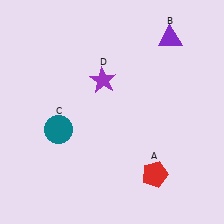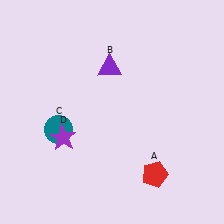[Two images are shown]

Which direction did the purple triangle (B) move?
The purple triangle (B) moved left.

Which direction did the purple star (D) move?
The purple star (D) moved down.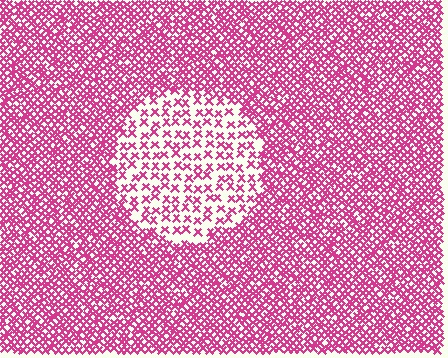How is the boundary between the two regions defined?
The boundary is defined by a change in element density (approximately 2.4x ratio). All elements are the same color, size, and shape.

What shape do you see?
I see a circle.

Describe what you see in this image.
The image contains small magenta elements arranged at two different densities. A circle-shaped region is visible where the elements are less densely packed than the surrounding area.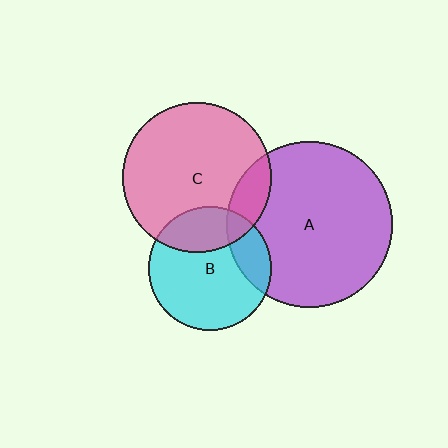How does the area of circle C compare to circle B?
Approximately 1.5 times.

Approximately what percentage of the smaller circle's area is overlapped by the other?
Approximately 20%.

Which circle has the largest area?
Circle A (purple).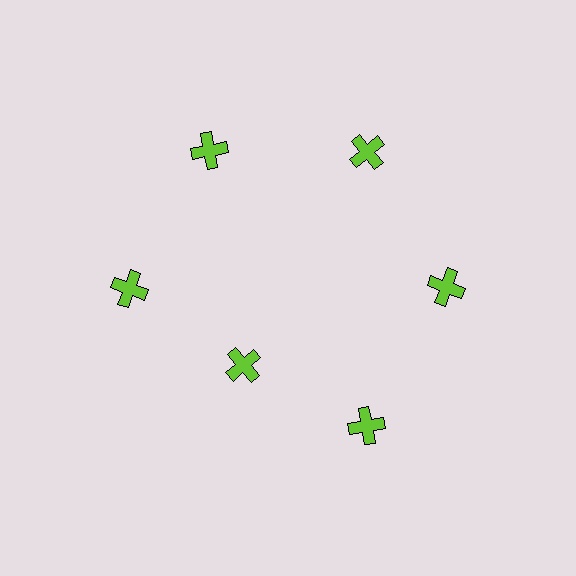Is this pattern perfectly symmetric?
No. The 6 lime crosses are arranged in a ring, but one element near the 7 o'clock position is pulled inward toward the center, breaking the 6-fold rotational symmetry.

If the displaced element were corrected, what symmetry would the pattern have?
It would have 6-fold rotational symmetry — the pattern would map onto itself every 60 degrees.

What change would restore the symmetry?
The symmetry would be restored by moving it outward, back onto the ring so that all 6 crosses sit at equal angles and equal distance from the center.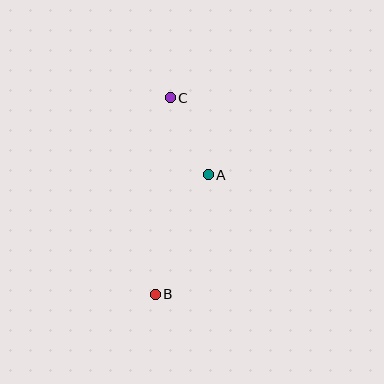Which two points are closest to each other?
Points A and C are closest to each other.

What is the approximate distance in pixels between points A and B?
The distance between A and B is approximately 131 pixels.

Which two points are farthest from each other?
Points B and C are farthest from each other.